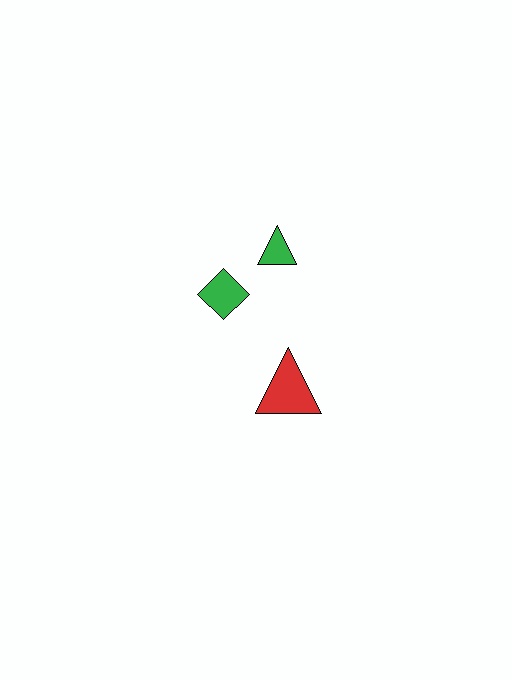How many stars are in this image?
There are no stars.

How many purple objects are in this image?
There are no purple objects.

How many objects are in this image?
There are 3 objects.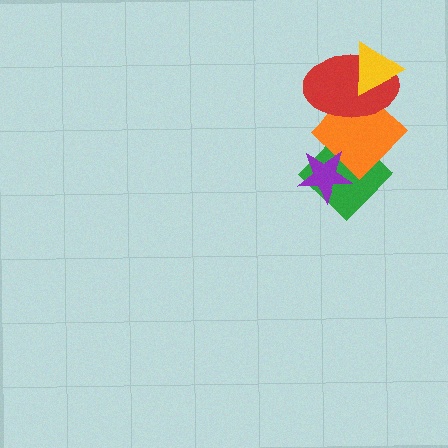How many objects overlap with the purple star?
2 objects overlap with the purple star.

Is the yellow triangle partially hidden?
No, no other shape covers it.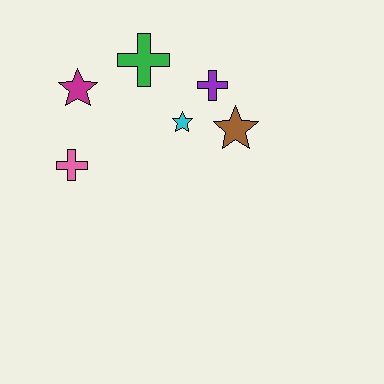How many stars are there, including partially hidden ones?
There are 3 stars.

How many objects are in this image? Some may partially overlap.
There are 6 objects.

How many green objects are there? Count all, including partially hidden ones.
There is 1 green object.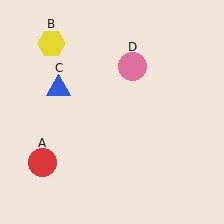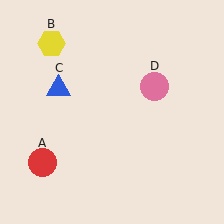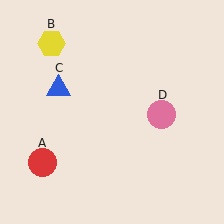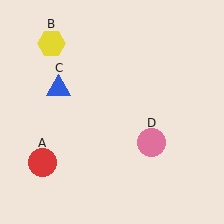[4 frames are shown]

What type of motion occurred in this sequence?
The pink circle (object D) rotated clockwise around the center of the scene.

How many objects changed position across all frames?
1 object changed position: pink circle (object D).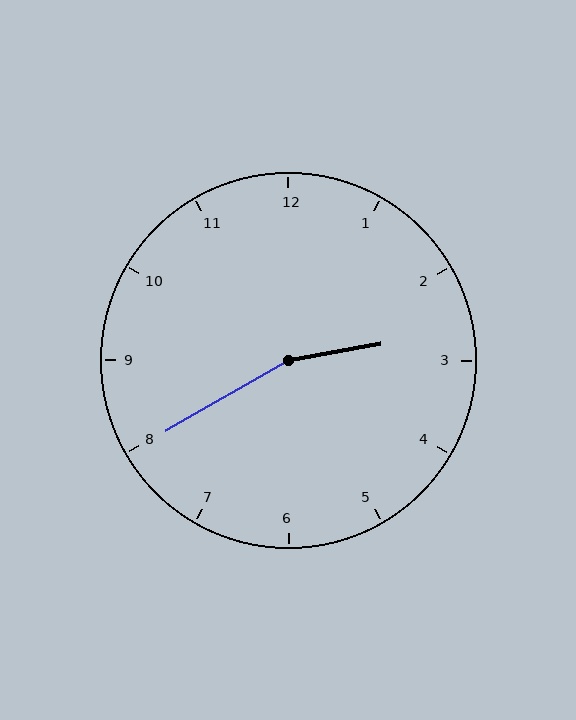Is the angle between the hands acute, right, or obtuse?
It is obtuse.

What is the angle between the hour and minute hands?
Approximately 160 degrees.